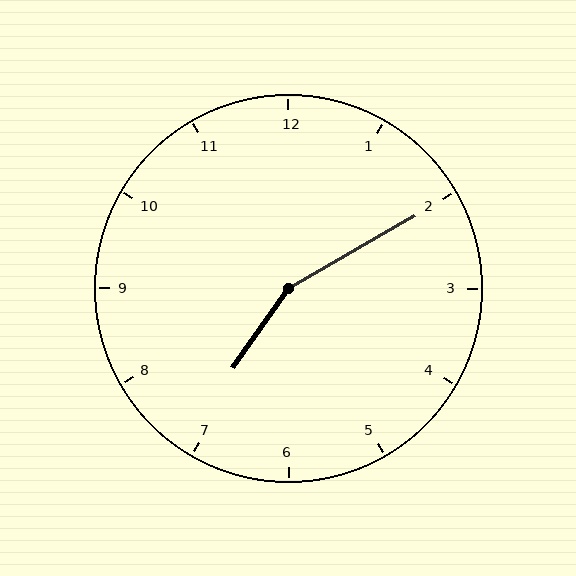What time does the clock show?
7:10.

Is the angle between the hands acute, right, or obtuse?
It is obtuse.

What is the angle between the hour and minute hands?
Approximately 155 degrees.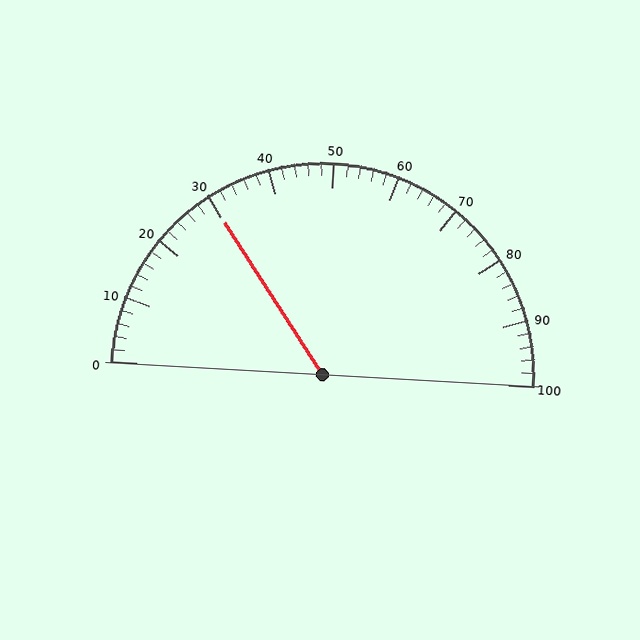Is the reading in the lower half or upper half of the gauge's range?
The reading is in the lower half of the range (0 to 100).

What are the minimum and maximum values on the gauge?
The gauge ranges from 0 to 100.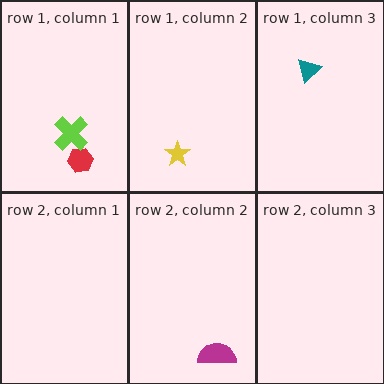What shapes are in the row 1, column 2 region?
The yellow star.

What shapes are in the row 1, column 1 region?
The red hexagon, the lime cross.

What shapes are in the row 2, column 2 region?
The magenta semicircle.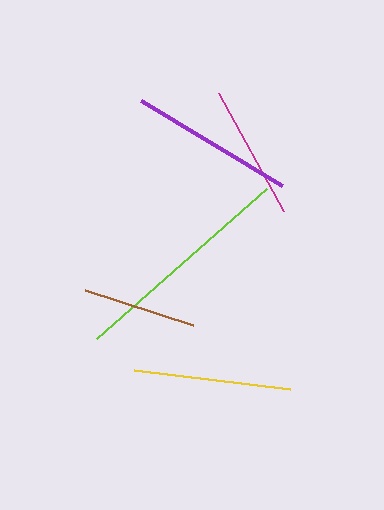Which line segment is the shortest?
The brown line is the shortest at approximately 114 pixels.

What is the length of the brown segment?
The brown segment is approximately 114 pixels long.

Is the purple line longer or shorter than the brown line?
The purple line is longer than the brown line.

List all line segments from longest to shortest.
From longest to shortest: lime, purple, yellow, magenta, brown.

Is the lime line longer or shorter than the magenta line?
The lime line is longer than the magenta line.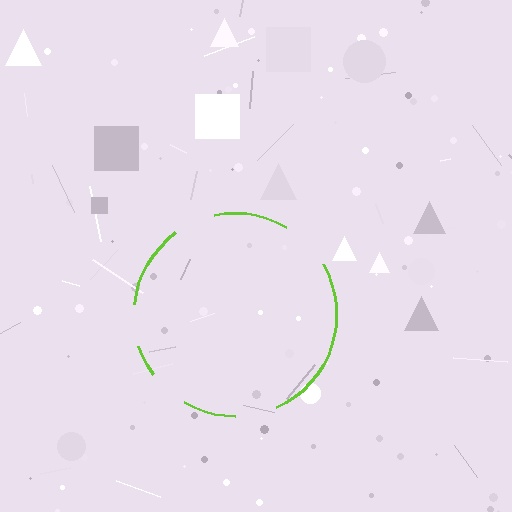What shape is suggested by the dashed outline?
The dashed outline suggests a circle.